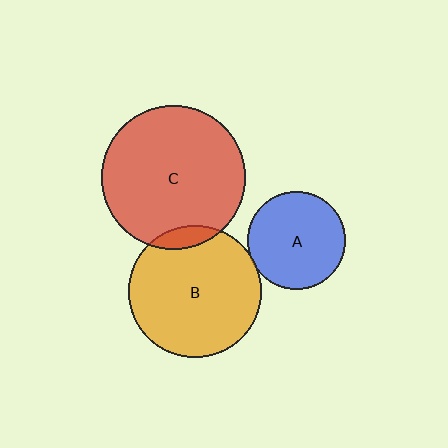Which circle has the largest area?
Circle C (red).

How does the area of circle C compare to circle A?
Approximately 2.2 times.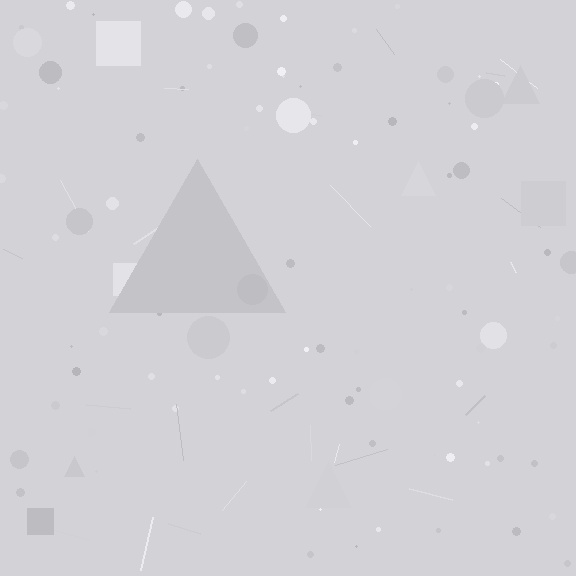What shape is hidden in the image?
A triangle is hidden in the image.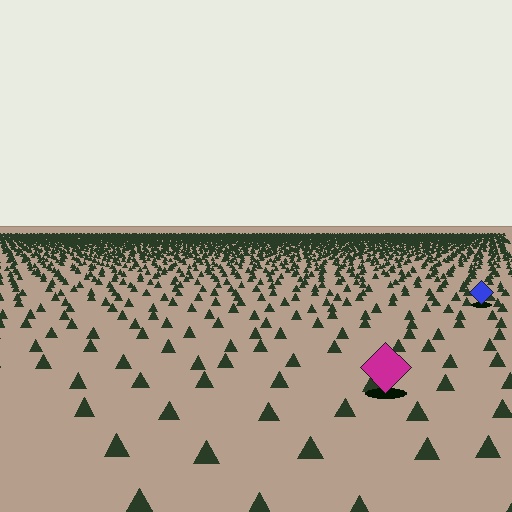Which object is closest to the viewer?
The magenta diamond is closest. The texture marks near it are larger and more spread out.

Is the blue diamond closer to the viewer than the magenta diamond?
No. The magenta diamond is closer — you can tell from the texture gradient: the ground texture is coarser near it.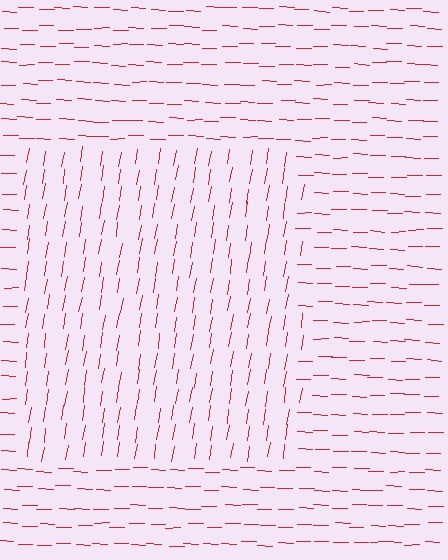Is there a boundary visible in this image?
Yes, there is a texture boundary formed by a change in line orientation.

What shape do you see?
I see a rectangle.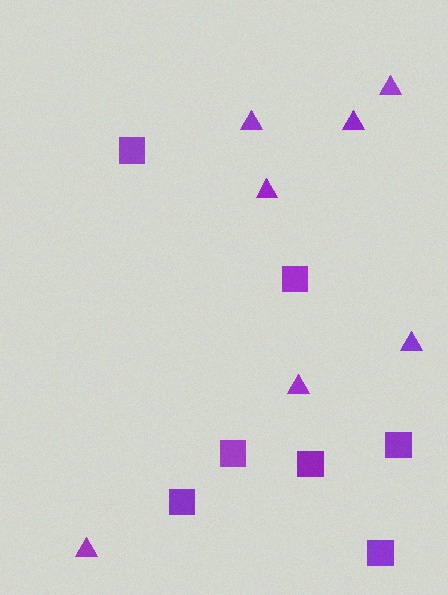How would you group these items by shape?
There are 2 groups: one group of triangles (7) and one group of squares (7).